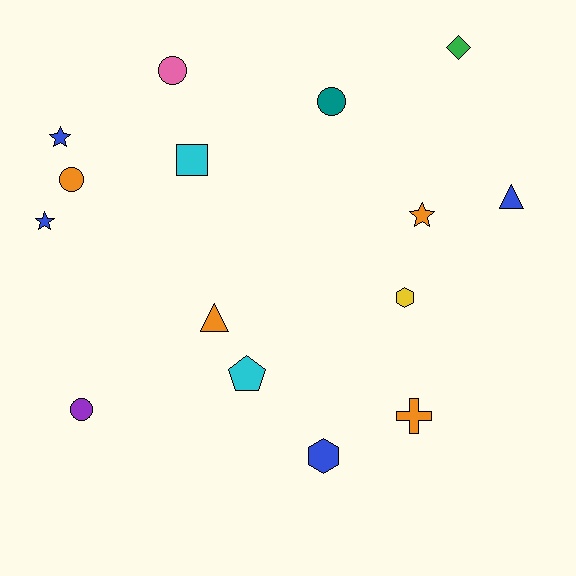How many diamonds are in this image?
There is 1 diamond.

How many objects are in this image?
There are 15 objects.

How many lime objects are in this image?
There are no lime objects.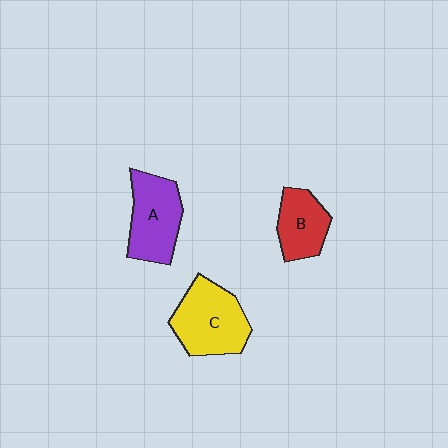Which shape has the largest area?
Shape C (yellow).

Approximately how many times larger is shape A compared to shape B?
Approximately 1.4 times.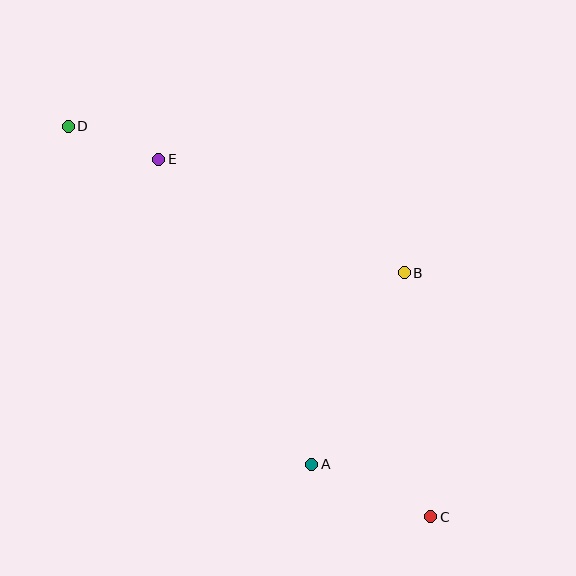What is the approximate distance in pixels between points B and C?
The distance between B and C is approximately 246 pixels.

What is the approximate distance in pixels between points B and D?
The distance between B and D is approximately 367 pixels.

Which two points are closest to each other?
Points D and E are closest to each other.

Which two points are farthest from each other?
Points C and D are farthest from each other.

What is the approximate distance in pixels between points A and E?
The distance between A and E is approximately 341 pixels.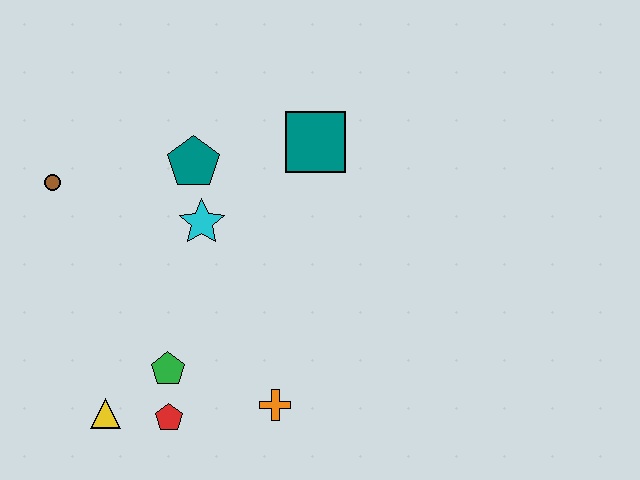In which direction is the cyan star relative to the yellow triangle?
The cyan star is above the yellow triangle.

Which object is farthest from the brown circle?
The orange cross is farthest from the brown circle.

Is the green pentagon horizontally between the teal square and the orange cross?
No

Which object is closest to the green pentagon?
The red pentagon is closest to the green pentagon.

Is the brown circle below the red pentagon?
No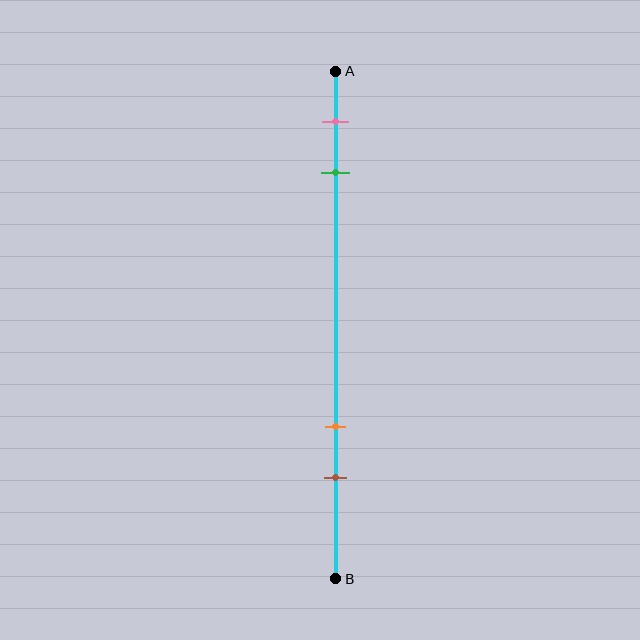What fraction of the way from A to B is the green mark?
The green mark is approximately 20% (0.2) of the way from A to B.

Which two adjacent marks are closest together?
The pink and green marks are the closest adjacent pair.